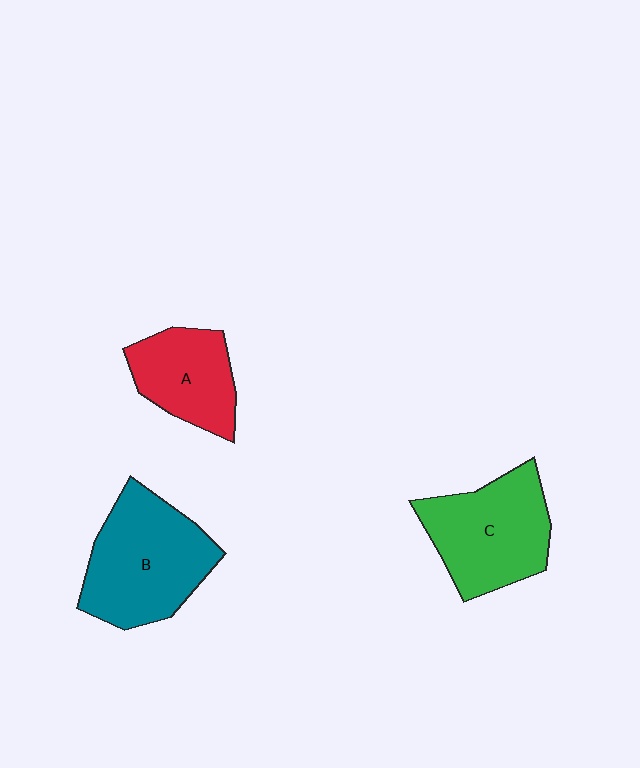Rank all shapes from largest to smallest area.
From largest to smallest: B (teal), C (green), A (red).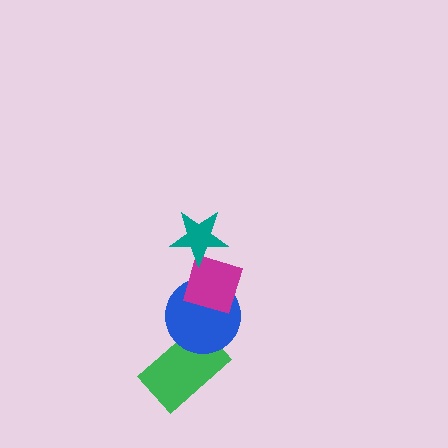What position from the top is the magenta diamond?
The magenta diamond is 2nd from the top.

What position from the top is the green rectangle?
The green rectangle is 4th from the top.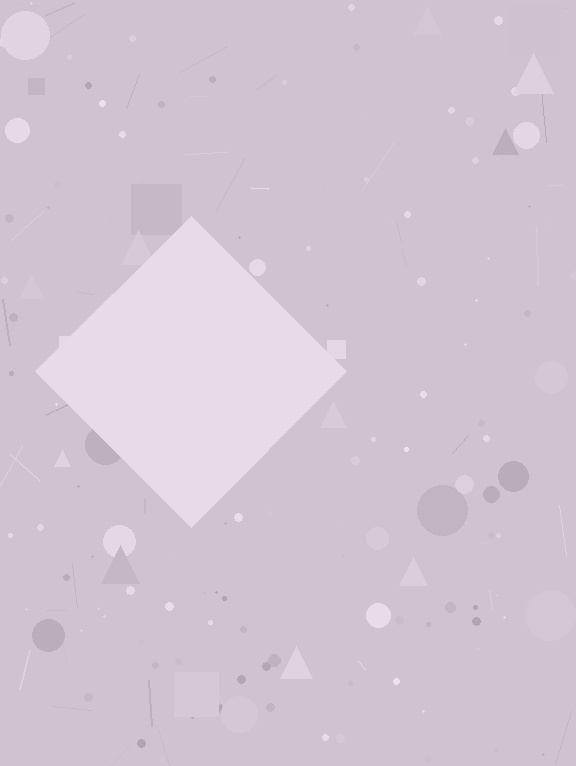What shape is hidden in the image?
A diamond is hidden in the image.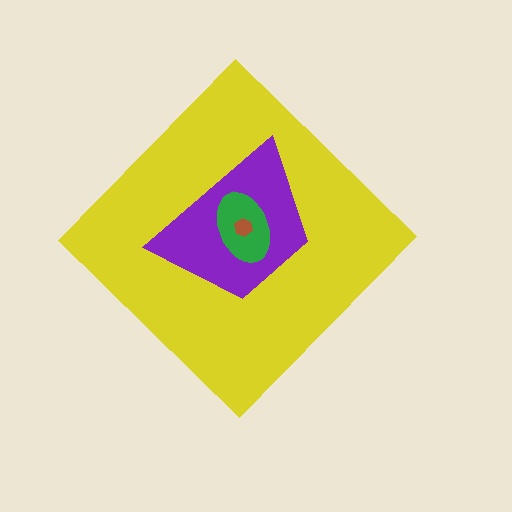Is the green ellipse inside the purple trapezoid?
Yes.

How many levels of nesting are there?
4.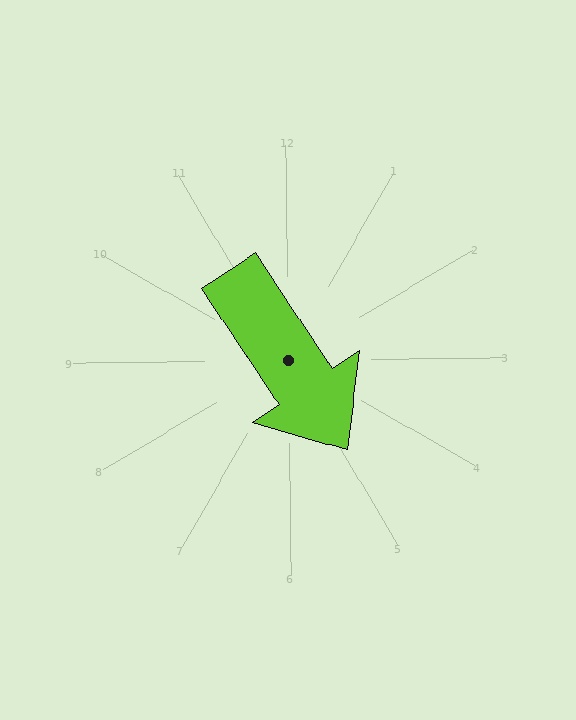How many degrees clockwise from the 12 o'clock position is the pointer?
Approximately 147 degrees.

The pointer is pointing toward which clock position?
Roughly 5 o'clock.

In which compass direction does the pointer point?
Southeast.